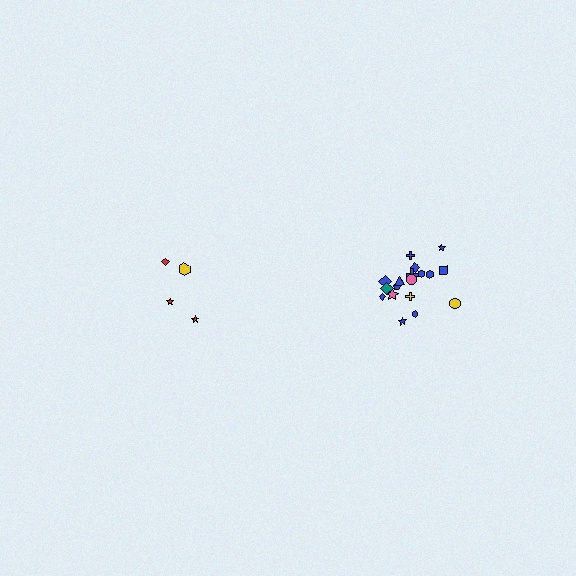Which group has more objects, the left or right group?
The right group.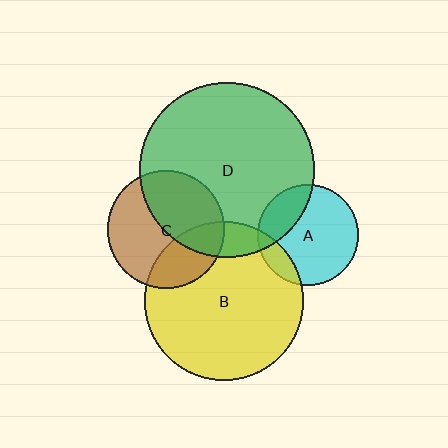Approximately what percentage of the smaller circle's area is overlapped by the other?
Approximately 25%.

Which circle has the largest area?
Circle D (green).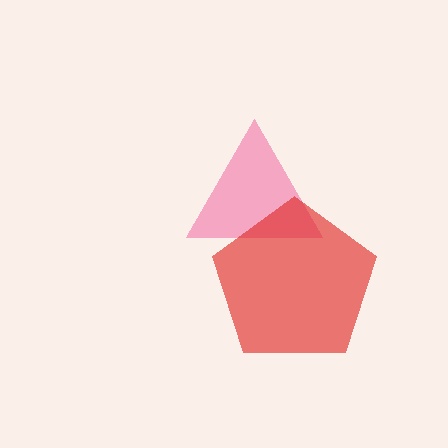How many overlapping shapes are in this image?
There are 2 overlapping shapes in the image.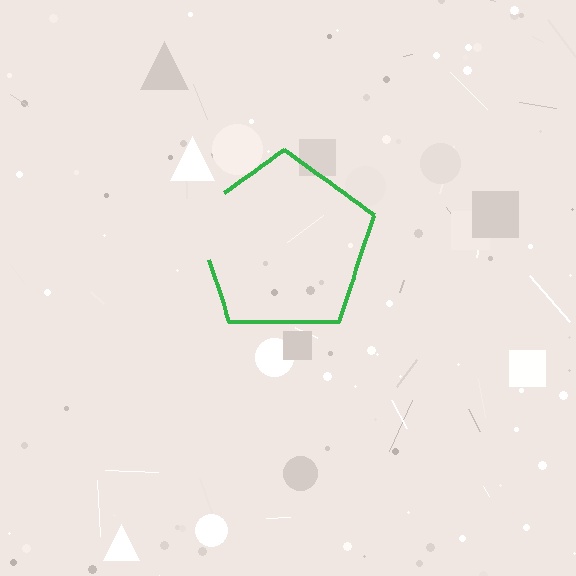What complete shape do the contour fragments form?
The contour fragments form a pentagon.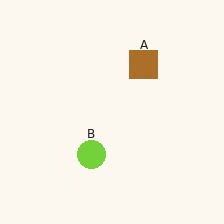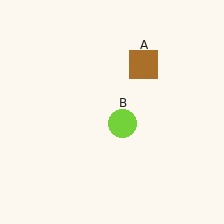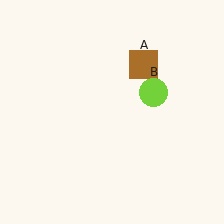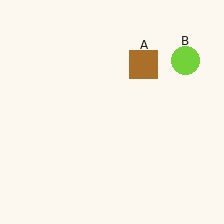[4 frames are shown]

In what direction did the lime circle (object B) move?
The lime circle (object B) moved up and to the right.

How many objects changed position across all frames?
1 object changed position: lime circle (object B).